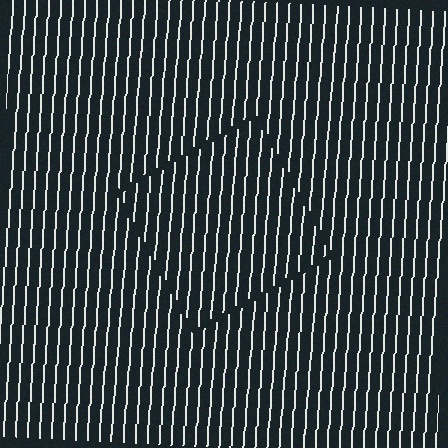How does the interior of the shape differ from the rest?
The interior of the shape contains the same grating, shifted by half a period — the contour is defined by the phase discontinuity where line-ends from the inner and outer gratings abut.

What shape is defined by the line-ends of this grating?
An illusory square. The interior of the shape contains the same grating, shifted by half a period — the contour is defined by the phase discontinuity where line-ends from the inner and outer gratings abut.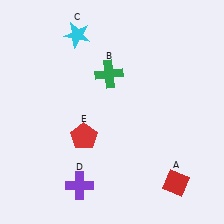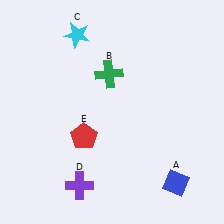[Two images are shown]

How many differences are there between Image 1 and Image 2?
There is 1 difference between the two images.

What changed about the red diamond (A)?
In Image 1, A is red. In Image 2, it changed to blue.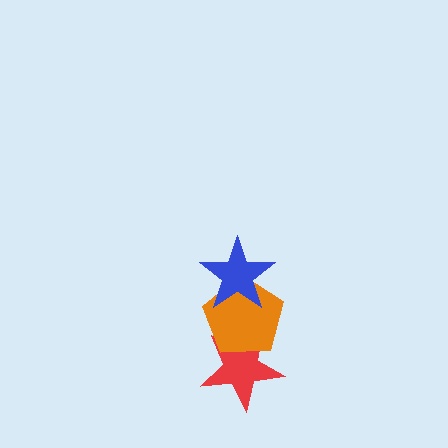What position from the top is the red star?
The red star is 3rd from the top.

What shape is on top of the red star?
The orange pentagon is on top of the red star.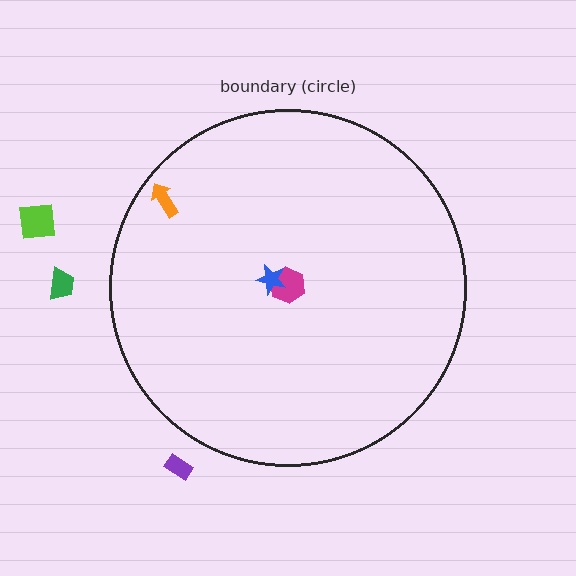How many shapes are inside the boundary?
3 inside, 3 outside.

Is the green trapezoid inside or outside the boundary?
Outside.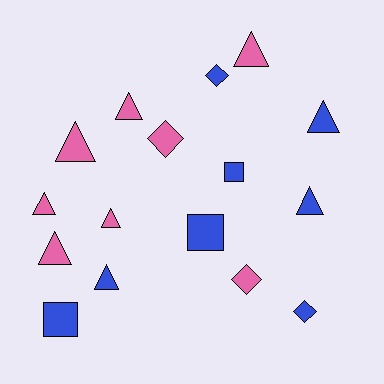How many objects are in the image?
There are 16 objects.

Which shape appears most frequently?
Triangle, with 9 objects.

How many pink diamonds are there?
There are 2 pink diamonds.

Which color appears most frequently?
Pink, with 8 objects.